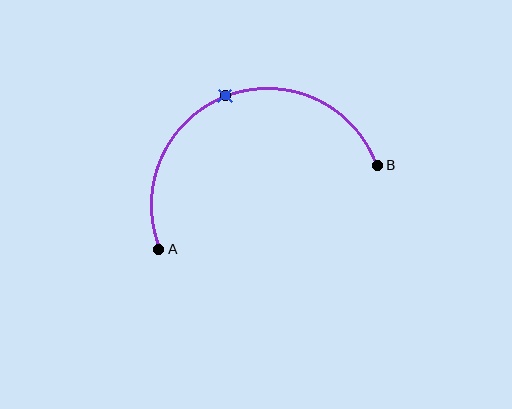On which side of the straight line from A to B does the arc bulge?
The arc bulges above the straight line connecting A and B.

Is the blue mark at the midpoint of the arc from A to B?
Yes. The blue mark lies on the arc at equal arc-length from both A and B — it is the arc midpoint.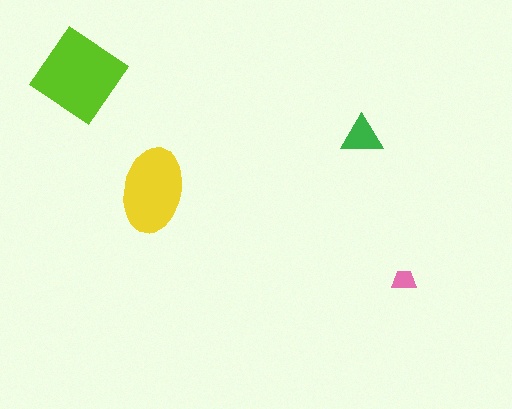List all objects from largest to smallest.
The lime diamond, the yellow ellipse, the green triangle, the pink trapezoid.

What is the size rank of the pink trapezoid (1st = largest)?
4th.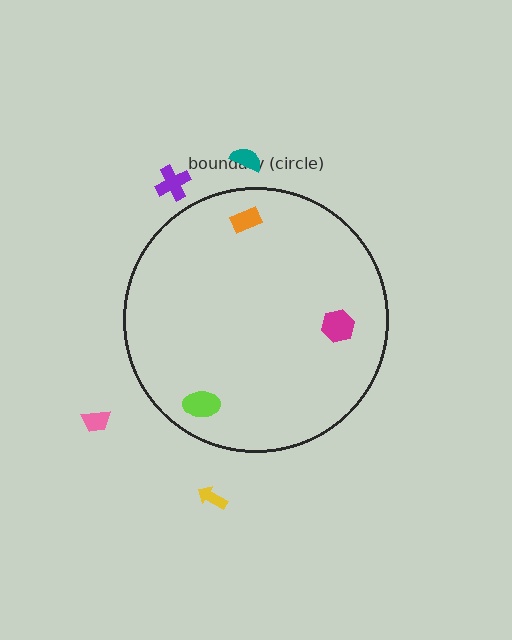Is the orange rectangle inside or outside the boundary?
Inside.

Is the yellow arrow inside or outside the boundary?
Outside.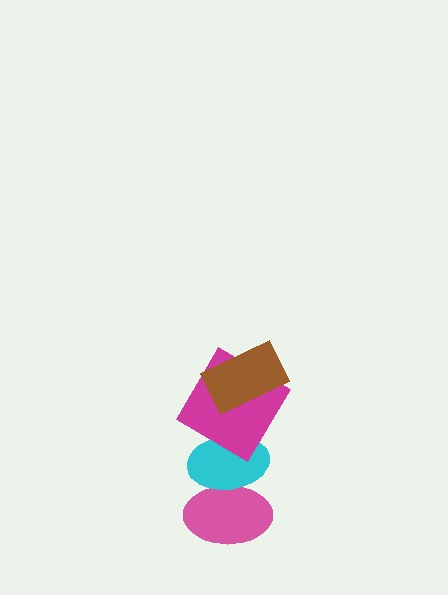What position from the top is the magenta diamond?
The magenta diamond is 2nd from the top.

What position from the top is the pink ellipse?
The pink ellipse is 4th from the top.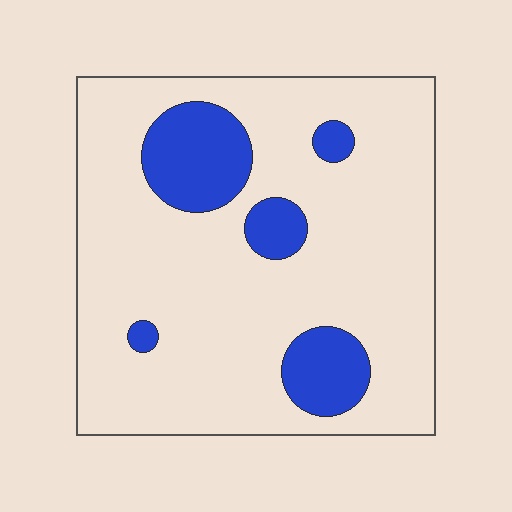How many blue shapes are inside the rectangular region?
5.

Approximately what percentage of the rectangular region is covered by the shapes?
Approximately 15%.